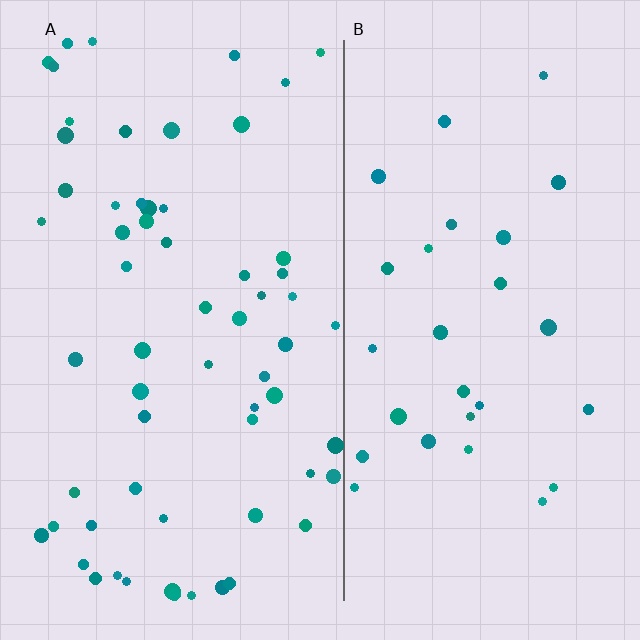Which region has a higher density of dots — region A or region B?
A (the left).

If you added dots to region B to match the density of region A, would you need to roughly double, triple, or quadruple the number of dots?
Approximately double.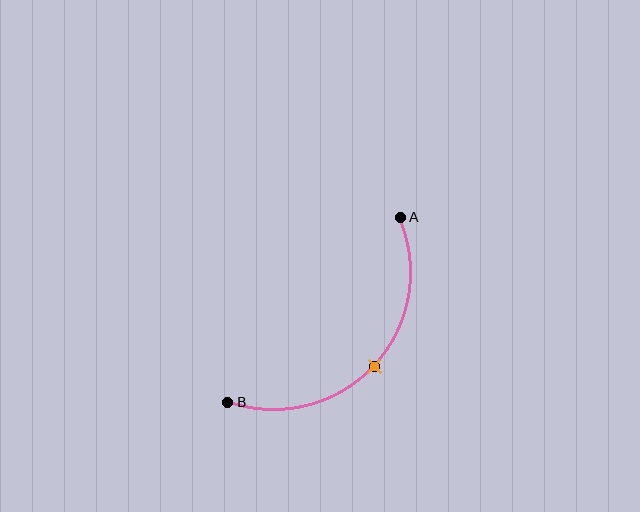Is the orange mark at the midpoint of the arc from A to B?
Yes. The orange mark lies on the arc at equal arc-length from both A and B — it is the arc midpoint.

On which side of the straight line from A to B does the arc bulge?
The arc bulges below and to the right of the straight line connecting A and B.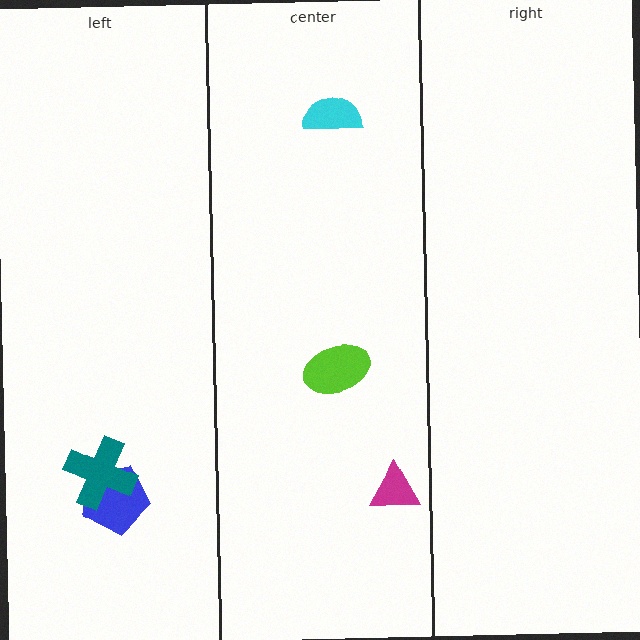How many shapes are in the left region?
2.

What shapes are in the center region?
The lime ellipse, the magenta triangle, the cyan semicircle.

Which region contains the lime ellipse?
The center region.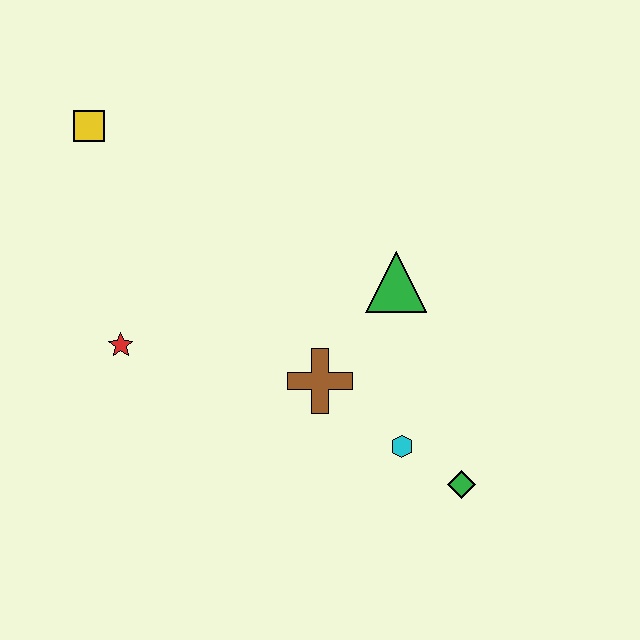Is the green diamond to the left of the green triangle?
No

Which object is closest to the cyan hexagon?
The green diamond is closest to the cyan hexagon.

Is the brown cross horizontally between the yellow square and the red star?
No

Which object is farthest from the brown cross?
The yellow square is farthest from the brown cross.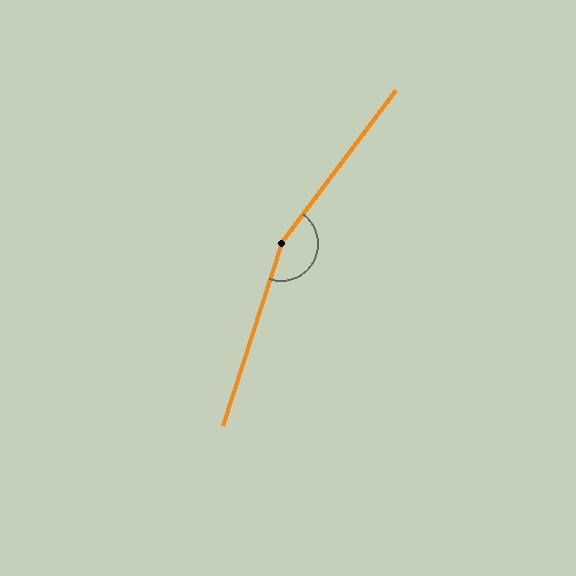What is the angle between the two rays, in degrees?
Approximately 161 degrees.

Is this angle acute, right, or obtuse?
It is obtuse.